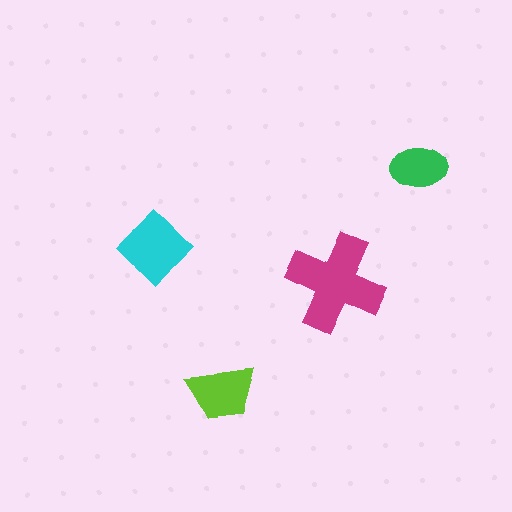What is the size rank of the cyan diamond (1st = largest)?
2nd.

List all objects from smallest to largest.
The green ellipse, the lime trapezoid, the cyan diamond, the magenta cross.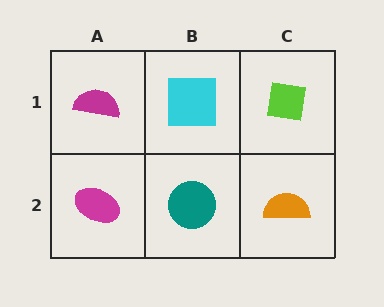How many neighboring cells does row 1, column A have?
2.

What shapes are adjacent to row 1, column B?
A teal circle (row 2, column B), a magenta semicircle (row 1, column A), a lime square (row 1, column C).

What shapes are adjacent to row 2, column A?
A magenta semicircle (row 1, column A), a teal circle (row 2, column B).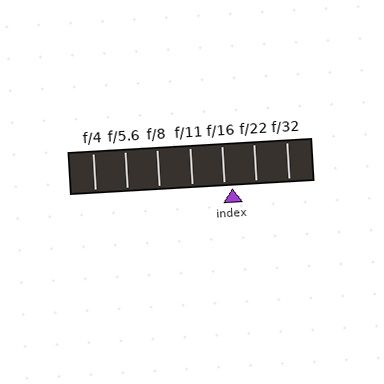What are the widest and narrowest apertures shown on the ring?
The widest aperture shown is f/4 and the narrowest is f/32.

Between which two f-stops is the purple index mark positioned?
The index mark is between f/16 and f/22.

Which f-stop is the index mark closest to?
The index mark is closest to f/16.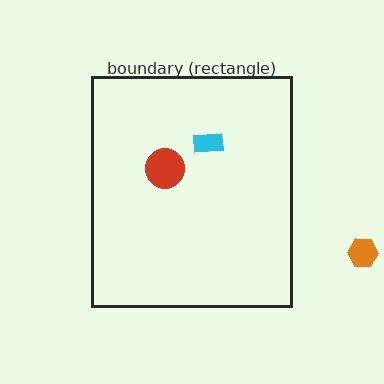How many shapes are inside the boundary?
2 inside, 1 outside.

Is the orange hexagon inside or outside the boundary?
Outside.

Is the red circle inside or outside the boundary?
Inside.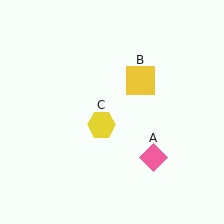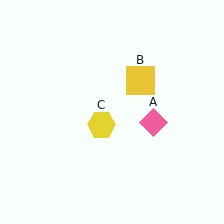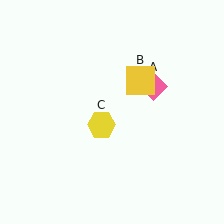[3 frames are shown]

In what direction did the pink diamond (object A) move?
The pink diamond (object A) moved up.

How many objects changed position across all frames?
1 object changed position: pink diamond (object A).